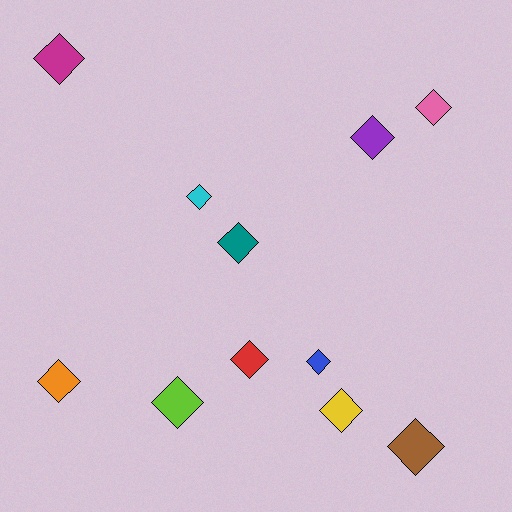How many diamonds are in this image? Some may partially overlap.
There are 11 diamonds.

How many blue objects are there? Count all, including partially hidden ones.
There is 1 blue object.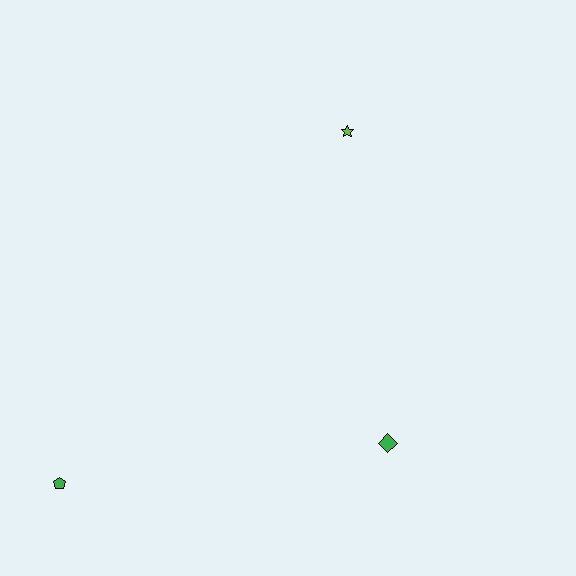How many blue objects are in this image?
There are no blue objects.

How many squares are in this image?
There are no squares.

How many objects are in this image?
There are 3 objects.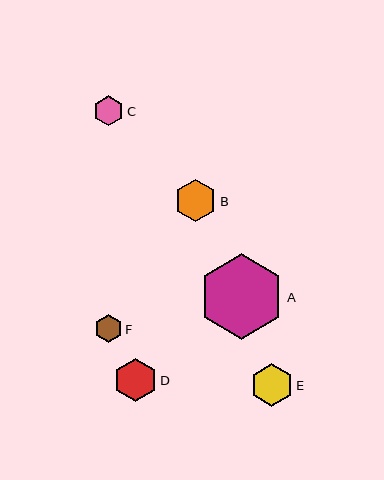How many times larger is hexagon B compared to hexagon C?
Hexagon B is approximately 1.4 times the size of hexagon C.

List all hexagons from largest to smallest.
From largest to smallest: A, D, E, B, C, F.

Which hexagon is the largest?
Hexagon A is the largest with a size of approximately 85 pixels.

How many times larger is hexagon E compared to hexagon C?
Hexagon E is approximately 1.4 times the size of hexagon C.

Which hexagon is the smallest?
Hexagon F is the smallest with a size of approximately 28 pixels.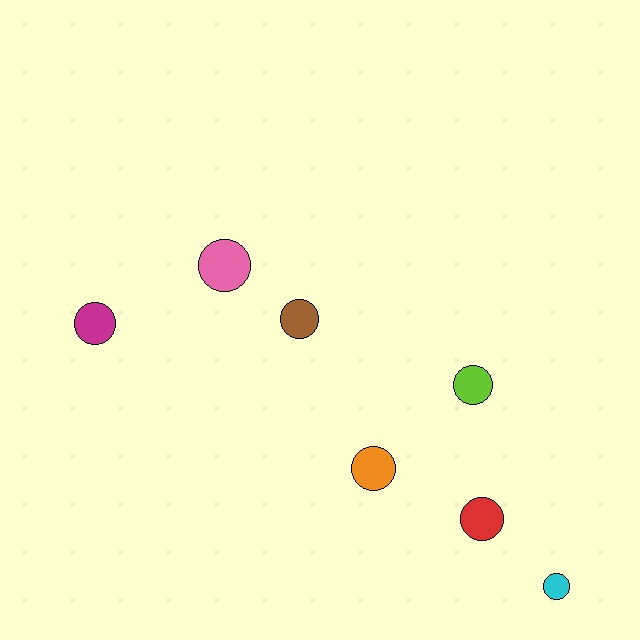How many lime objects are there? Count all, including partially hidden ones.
There is 1 lime object.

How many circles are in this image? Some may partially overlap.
There are 7 circles.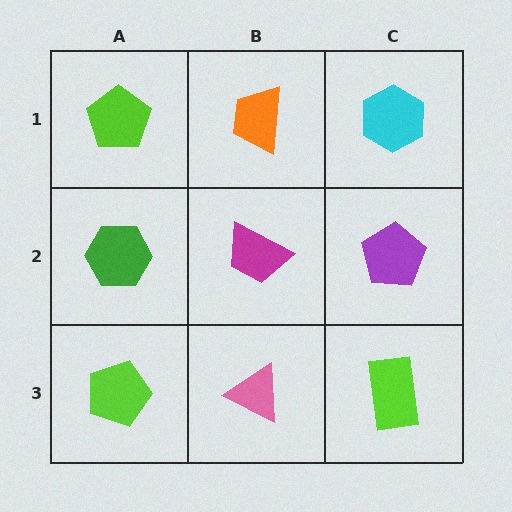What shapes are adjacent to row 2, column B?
An orange trapezoid (row 1, column B), a pink triangle (row 3, column B), a green hexagon (row 2, column A), a purple pentagon (row 2, column C).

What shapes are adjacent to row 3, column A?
A green hexagon (row 2, column A), a pink triangle (row 3, column B).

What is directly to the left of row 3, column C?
A pink triangle.